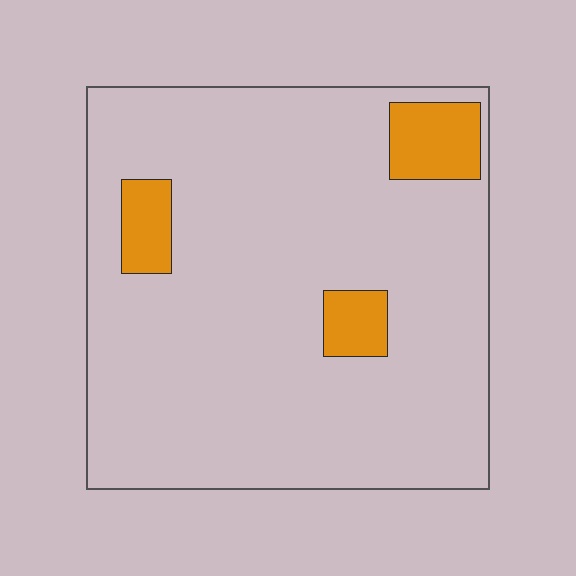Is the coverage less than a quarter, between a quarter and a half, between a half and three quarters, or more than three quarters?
Less than a quarter.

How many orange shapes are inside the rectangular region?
3.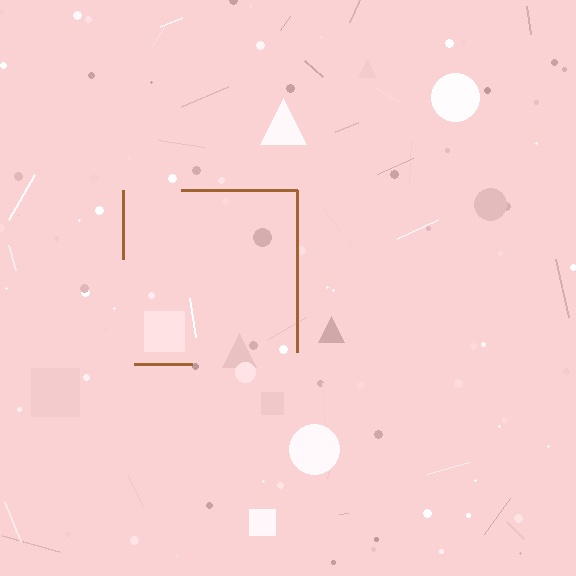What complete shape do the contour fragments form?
The contour fragments form a square.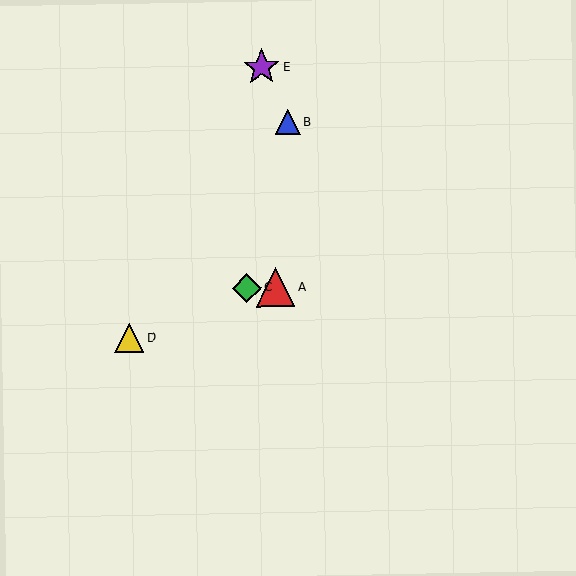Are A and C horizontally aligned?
Yes, both are at y≈287.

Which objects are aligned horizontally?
Objects A, C are aligned horizontally.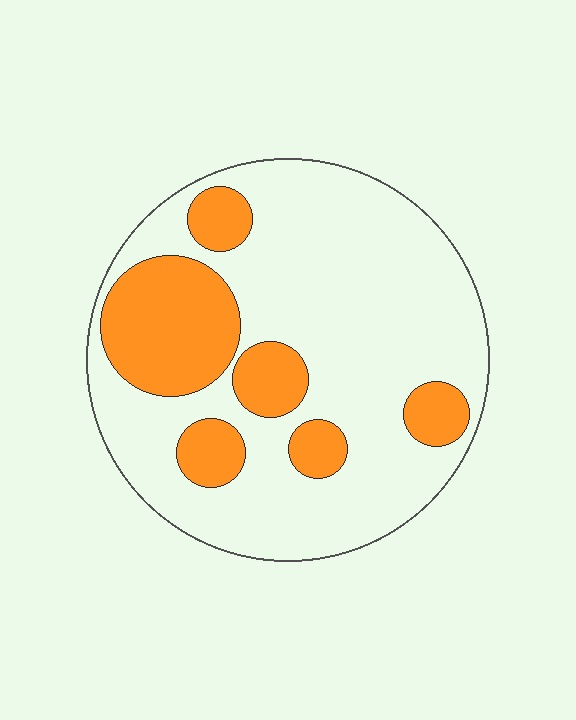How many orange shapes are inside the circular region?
6.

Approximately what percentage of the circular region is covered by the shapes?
Approximately 25%.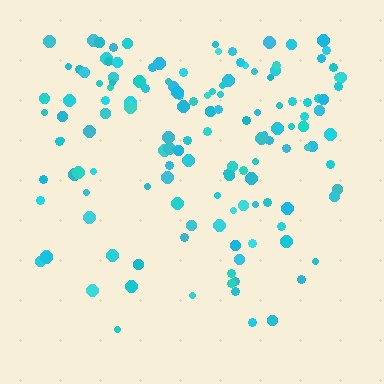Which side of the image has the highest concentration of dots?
The top.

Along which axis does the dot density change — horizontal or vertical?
Vertical.